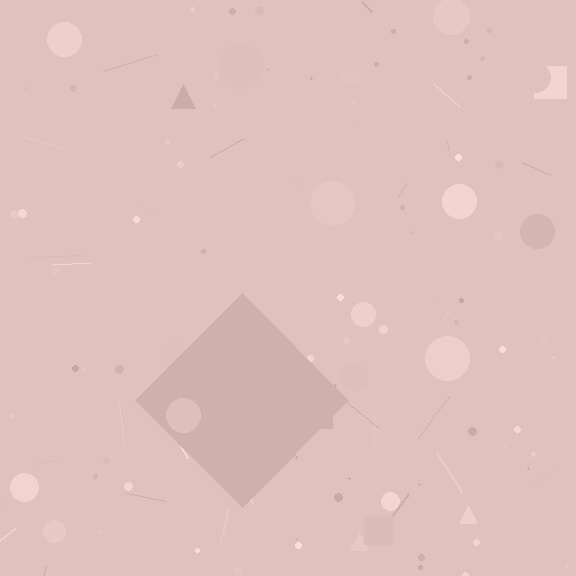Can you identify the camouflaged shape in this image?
The camouflaged shape is a diamond.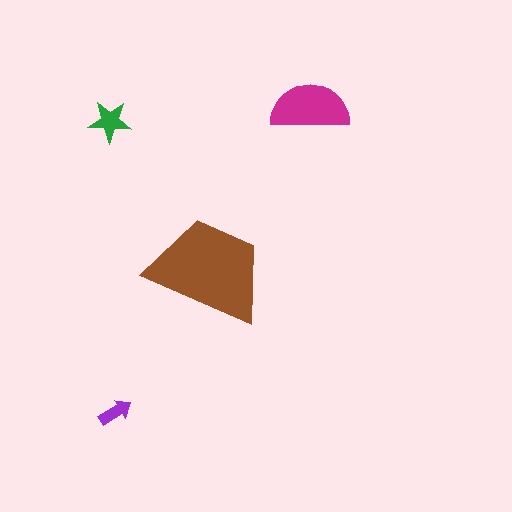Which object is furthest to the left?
The green star is leftmost.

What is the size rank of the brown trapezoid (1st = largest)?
1st.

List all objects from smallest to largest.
The purple arrow, the green star, the magenta semicircle, the brown trapezoid.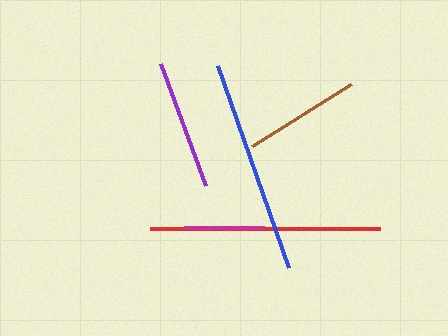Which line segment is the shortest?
The magenta line is the shortest at approximately 80 pixels.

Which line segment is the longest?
The red line is the longest at approximately 230 pixels.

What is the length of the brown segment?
The brown segment is approximately 117 pixels long.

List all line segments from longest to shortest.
From longest to shortest: red, blue, purple, brown, magenta.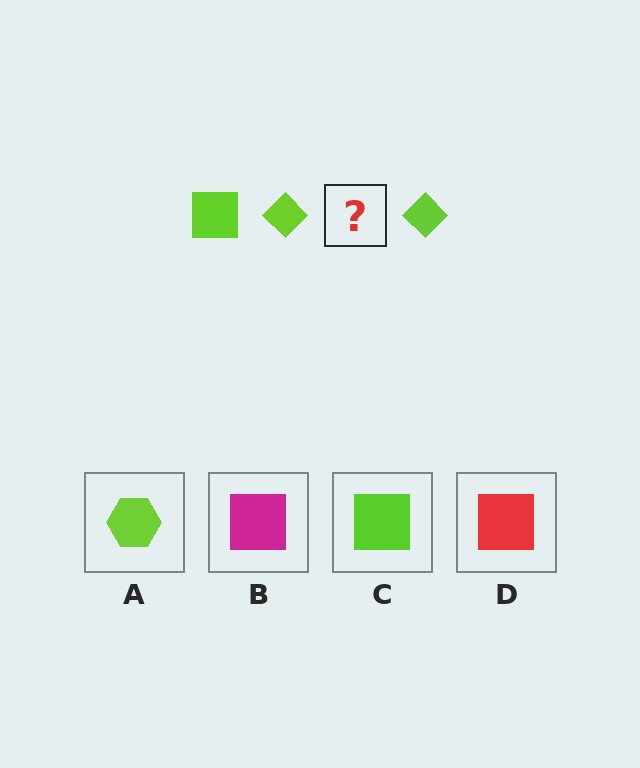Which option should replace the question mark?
Option C.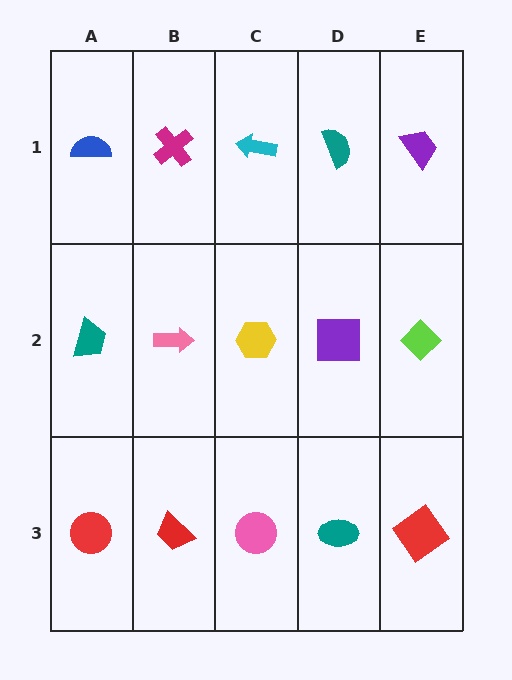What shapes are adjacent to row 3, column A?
A teal trapezoid (row 2, column A), a red trapezoid (row 3, column B).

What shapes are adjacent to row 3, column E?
A lime diamond (row 2, column E), a teal ellipse (row 3, column D).